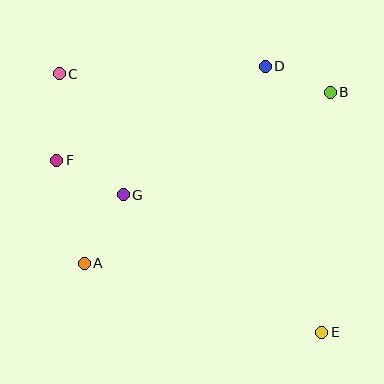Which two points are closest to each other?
Points B and D are closest to each other.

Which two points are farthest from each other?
Points C and E are farthest from each other.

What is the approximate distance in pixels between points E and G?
The distance between E and G is approximately 241 pixels.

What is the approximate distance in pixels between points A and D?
The distance between A and D is approximately 268 pixels.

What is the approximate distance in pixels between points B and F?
The distance between B and F is approximately 282 pixels.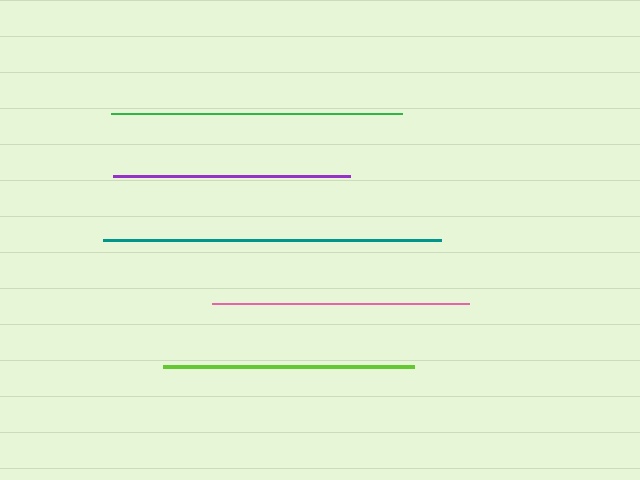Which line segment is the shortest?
The purple line is the shortest at approximately 237 pixels.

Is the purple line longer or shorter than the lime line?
The lime line is longer than the purple line.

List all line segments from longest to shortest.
From longest to shortest: teal, green, pink, lime, purple.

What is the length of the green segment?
The green segment is approximately 291 pixels long.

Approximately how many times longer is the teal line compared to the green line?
The teal line is approximately 1.2 times the length of the green line.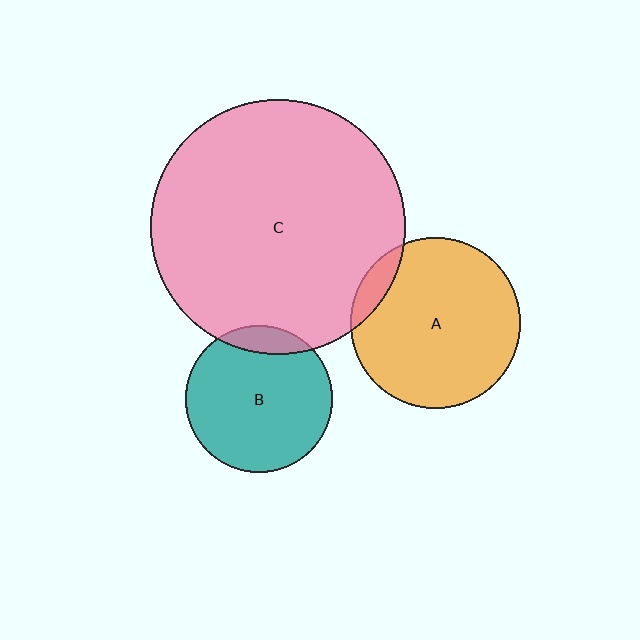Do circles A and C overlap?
Yes.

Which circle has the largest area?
Circle C (pink).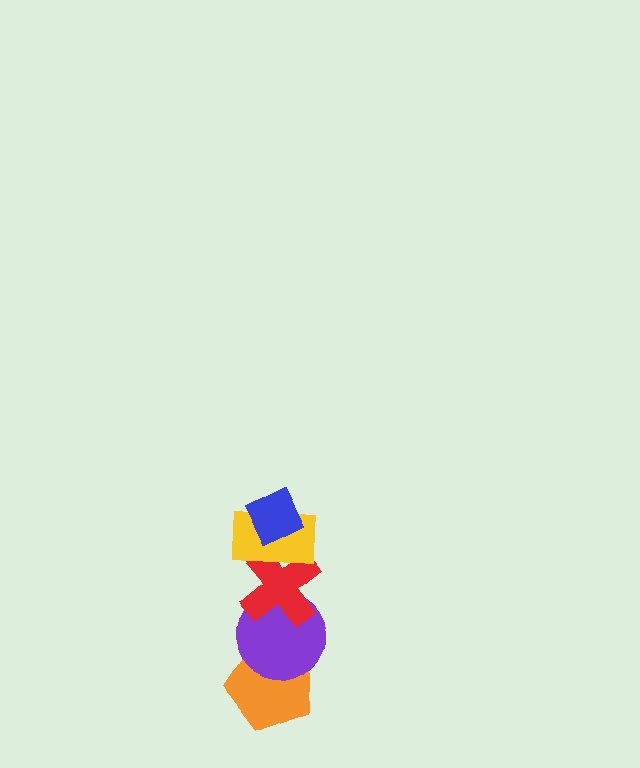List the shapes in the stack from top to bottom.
From top to bottom: the blue diamond, the yellow rectangle, the red cross, the purple circle, the orange pentagon.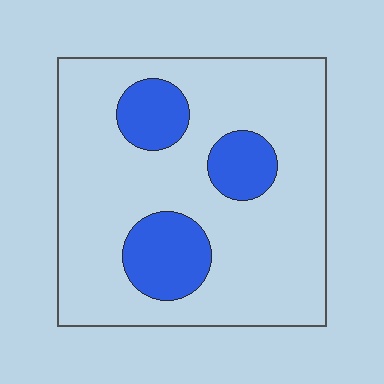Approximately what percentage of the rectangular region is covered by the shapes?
Approximately 20%.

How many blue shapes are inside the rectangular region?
3.